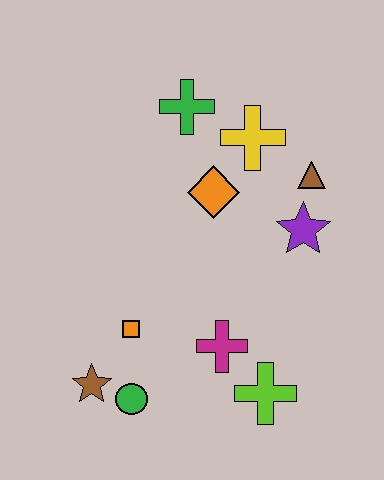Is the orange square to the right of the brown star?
Yes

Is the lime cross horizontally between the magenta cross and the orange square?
No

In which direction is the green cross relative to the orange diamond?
The green cross is above the orange diamond.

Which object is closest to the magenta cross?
The lime cross is closest to the magenta cross.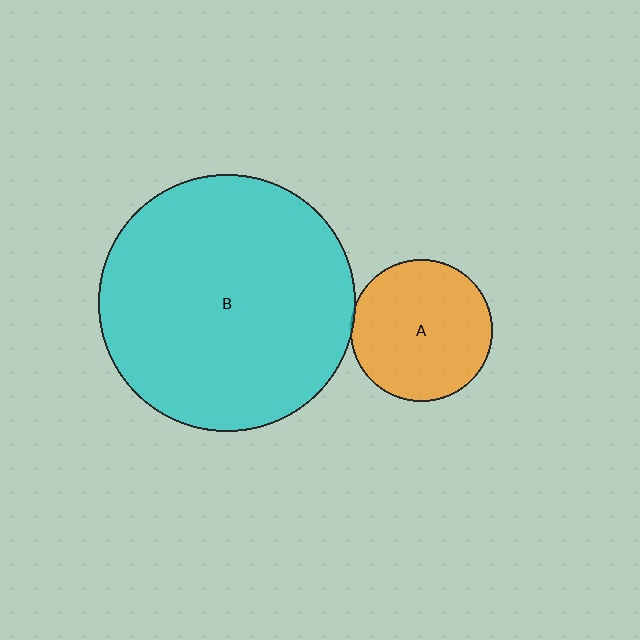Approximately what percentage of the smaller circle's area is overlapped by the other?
Approximately 5%.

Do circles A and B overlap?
Yes.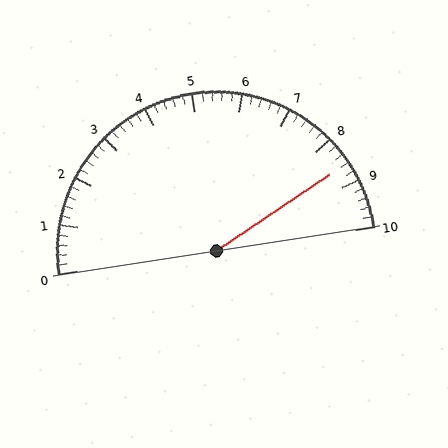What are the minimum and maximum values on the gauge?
The gauge ranges from 0 to 10.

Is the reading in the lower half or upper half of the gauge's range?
The reading is in the upper half of the range (0 to 10).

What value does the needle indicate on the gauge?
The needle indicates approximately 8.6.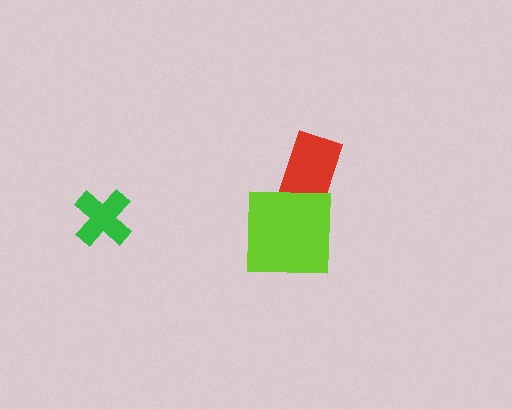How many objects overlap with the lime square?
1 object overlaps with the lime square.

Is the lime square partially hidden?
No, no other shape covers it.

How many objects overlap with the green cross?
0 objects overlap with the green cross.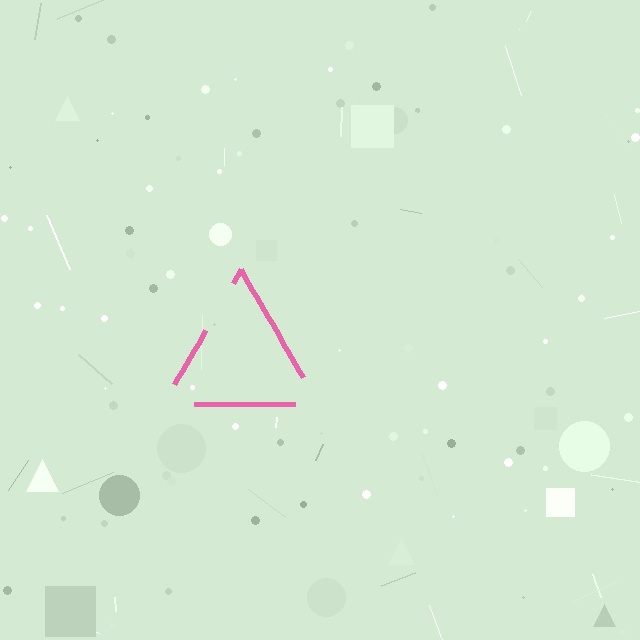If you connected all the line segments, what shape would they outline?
They would outline a triangle.